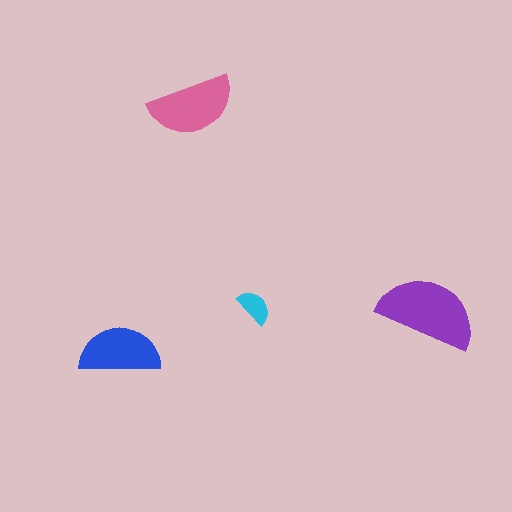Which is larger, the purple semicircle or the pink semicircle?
The purple one.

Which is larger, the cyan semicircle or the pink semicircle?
The pink one.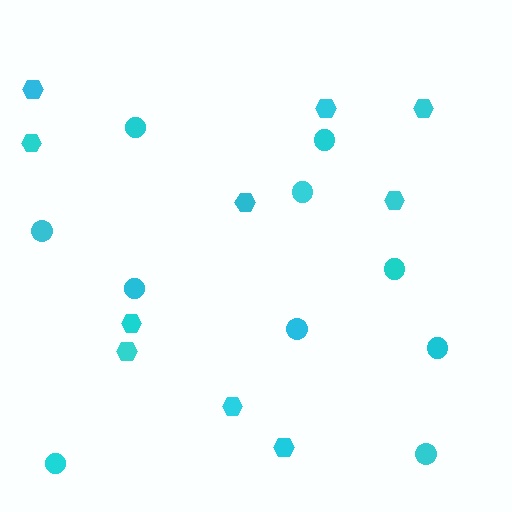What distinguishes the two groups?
There are 2 groups: one group of hexagons (10) and one group of circles (10).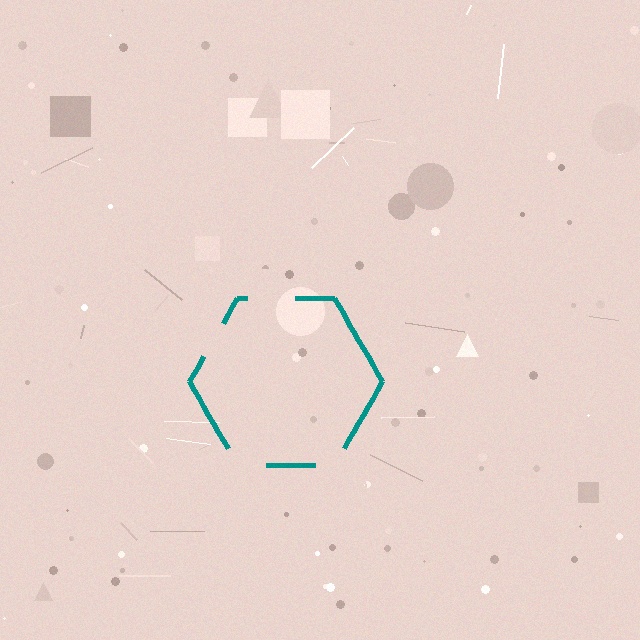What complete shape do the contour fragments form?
The contour fragments form a hexagon.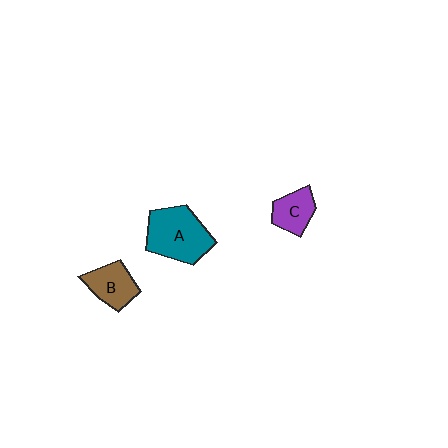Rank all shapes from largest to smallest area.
From largest to smallest: A (teal), B (brown), C (purple).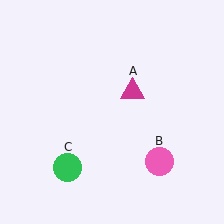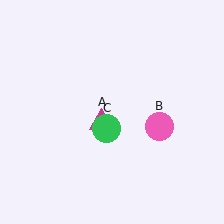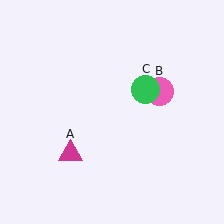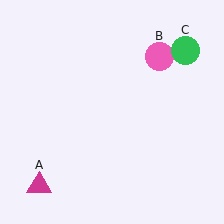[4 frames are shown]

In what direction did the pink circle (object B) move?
The pink circle (object B) moved up.